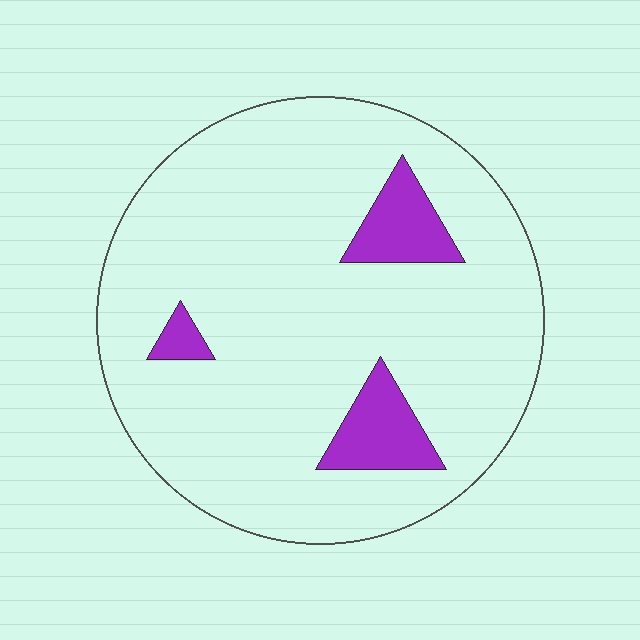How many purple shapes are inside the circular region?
3.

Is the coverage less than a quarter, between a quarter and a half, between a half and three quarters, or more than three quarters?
Less than a quarter.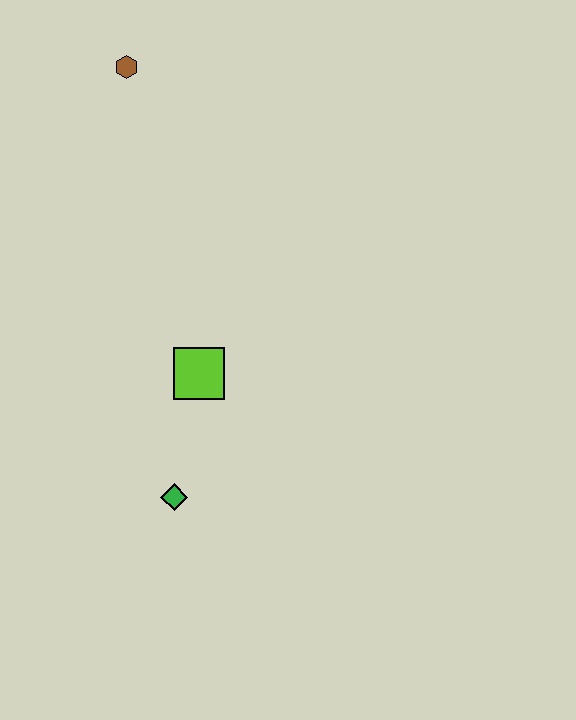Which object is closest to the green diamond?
The lime square is closest to the green diamond.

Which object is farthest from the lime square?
The brown hexagon is farthest from the lime square.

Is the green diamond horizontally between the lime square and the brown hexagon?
Yes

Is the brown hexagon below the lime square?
No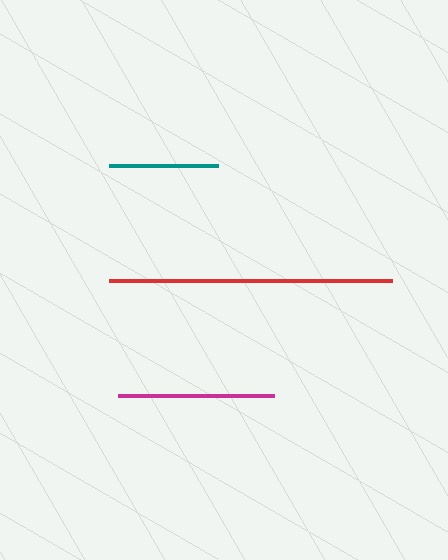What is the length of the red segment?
The red segment is approximately 283 pixels long.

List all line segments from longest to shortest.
From longest to shortest: red, magenta, teal.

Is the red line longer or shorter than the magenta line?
The red line is longer than the magenta line.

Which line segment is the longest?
The red line is the longest at approximately 283 pixels.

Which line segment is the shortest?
The teal line is the shortest at approximately 109 pixels.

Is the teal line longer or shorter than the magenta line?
The magenta line is longer than the teal line.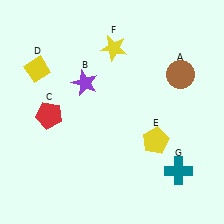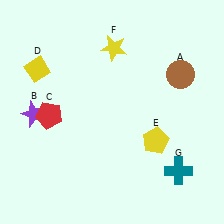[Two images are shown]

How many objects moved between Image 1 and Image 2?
1 object moved between the two images.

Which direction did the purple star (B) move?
The purple star (B) moved left.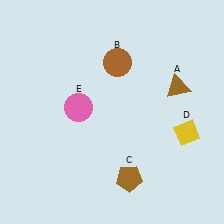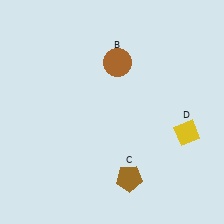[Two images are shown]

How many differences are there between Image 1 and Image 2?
There are 2 differences between the two images.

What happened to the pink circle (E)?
The pink circle (E) was removed in Image 2. It was in the top-left area of Image 1.